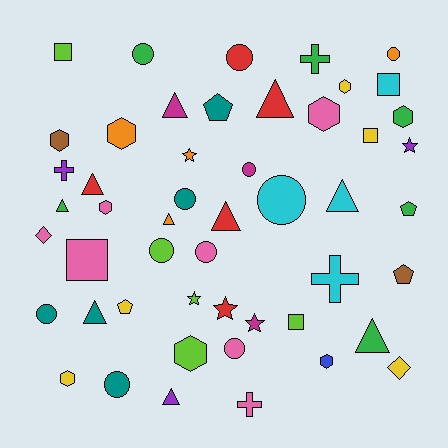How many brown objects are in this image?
There are 2 brown objects.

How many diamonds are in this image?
There are 2 diamonds.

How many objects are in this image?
There are 50 objects.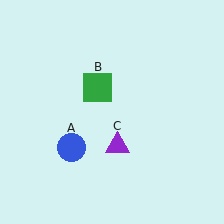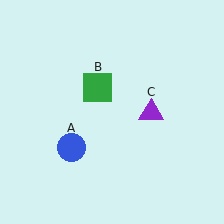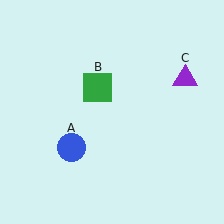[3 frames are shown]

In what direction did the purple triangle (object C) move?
The purple triangle (object C) moved up and to the right.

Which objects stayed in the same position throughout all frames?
Blue circle (object A) and green square (object B) remained stationary.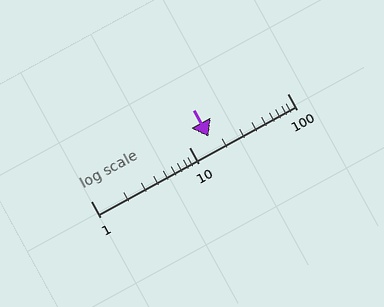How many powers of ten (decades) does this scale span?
The scale spans 2 decades, from 1 to 100.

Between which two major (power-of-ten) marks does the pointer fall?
The pointer is between 10 and 100.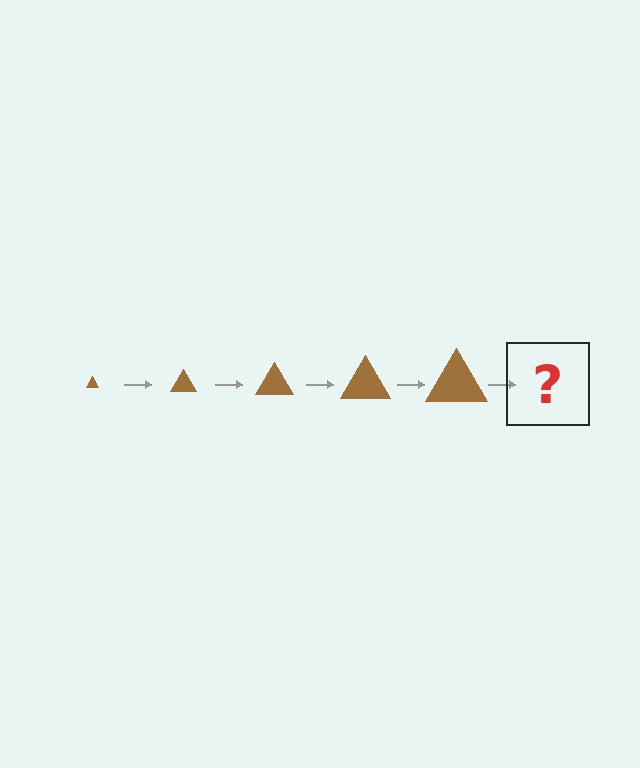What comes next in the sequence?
The next element should be a brown triangle, larger than the previous one.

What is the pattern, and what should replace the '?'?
The pattern is that the triangle gets progressively larger each step. The '?' should be a brown triangle, larger than the previous one.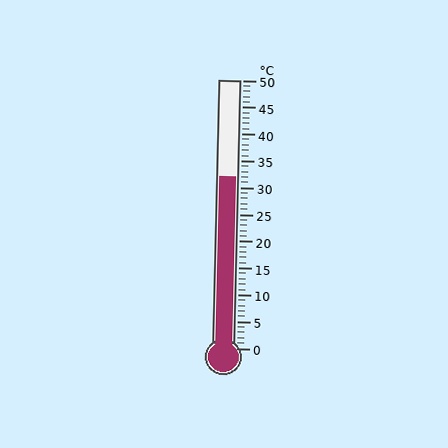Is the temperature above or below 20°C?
The temperature is above 20°C.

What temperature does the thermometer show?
The thermometer shows approximately 32°C.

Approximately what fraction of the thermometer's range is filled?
The thermometer is filled to approximately 65% of its range.